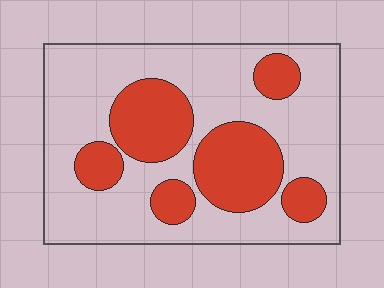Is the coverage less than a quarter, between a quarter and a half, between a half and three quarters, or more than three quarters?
Between a quarter and a half.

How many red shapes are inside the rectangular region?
6.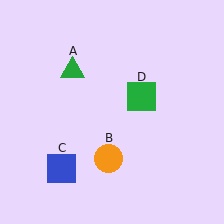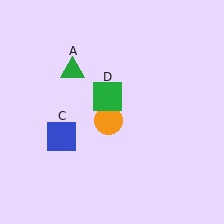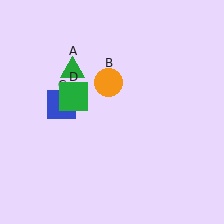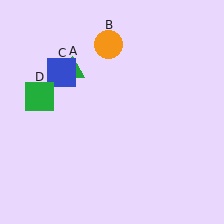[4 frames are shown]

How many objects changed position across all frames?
3 objects changed position: orange circle (object B), blue square (object C), green square (object D).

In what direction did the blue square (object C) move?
The blue square (object C) moved up.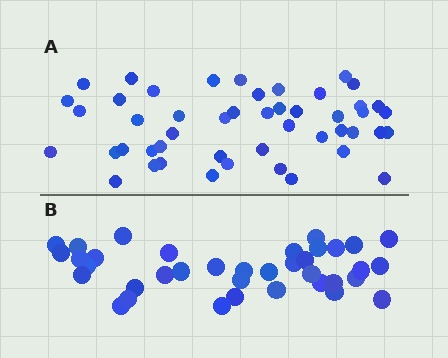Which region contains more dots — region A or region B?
Region A (the top region) has more dots.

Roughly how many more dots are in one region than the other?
Region A has roughly 12 or so more dots than region B.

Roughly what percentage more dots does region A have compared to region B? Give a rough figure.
About 30% more.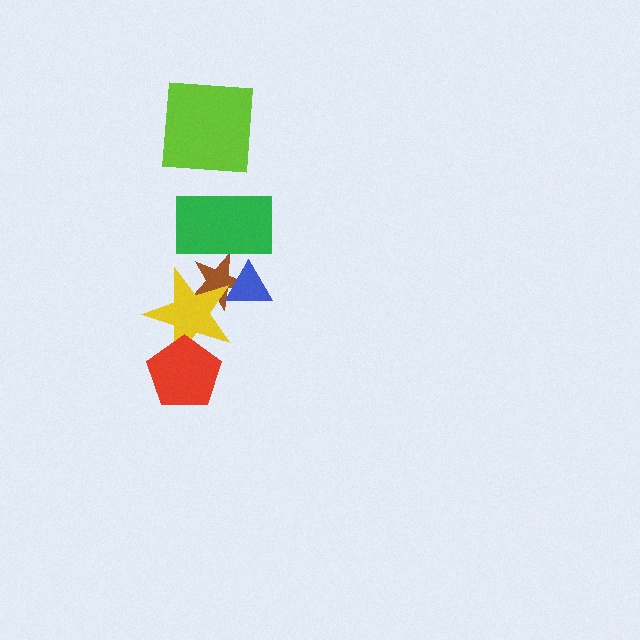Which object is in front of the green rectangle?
The blue triangle is in front of the green rectangle.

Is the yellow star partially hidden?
Yes, it is partially covered by another shape.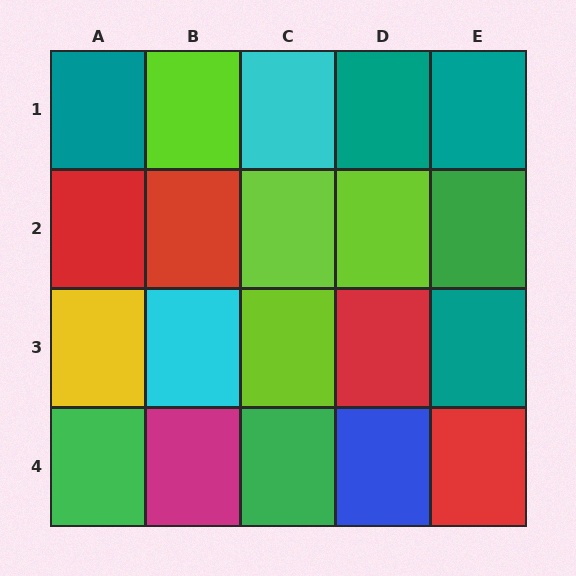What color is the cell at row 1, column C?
Cyan.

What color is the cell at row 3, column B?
Cyan.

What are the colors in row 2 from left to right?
Red, red, lime, lime, green.